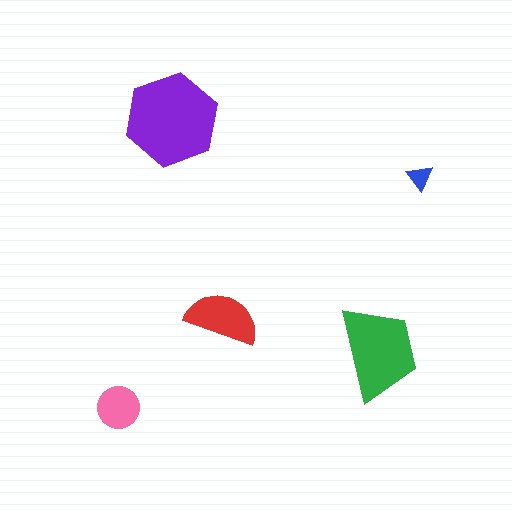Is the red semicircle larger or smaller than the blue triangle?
Larger.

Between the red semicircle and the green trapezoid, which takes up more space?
The green trapezoid.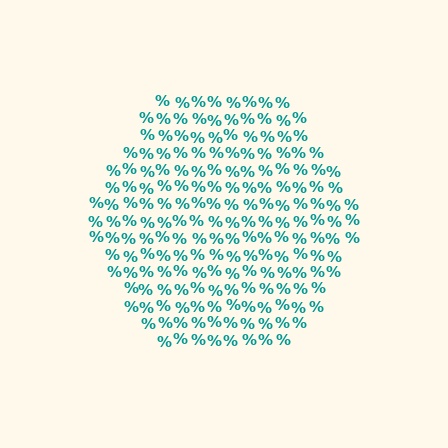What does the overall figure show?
The overall figure shows a hexagon.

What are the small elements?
The small elements are percent signs.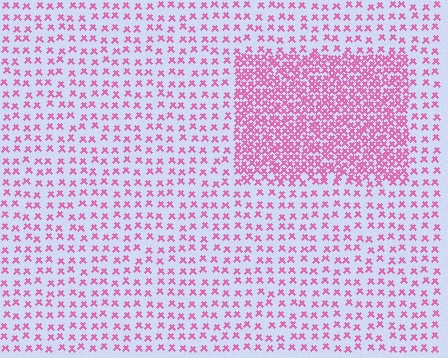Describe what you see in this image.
The image contains small pink elements arranged at two different densities. A rectangle-shaped region is visible where the elements are more densely packed than the surrounding area.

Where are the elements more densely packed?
The elements are more densely packed inside the rectangle boundary.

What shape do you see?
I see a rectangle.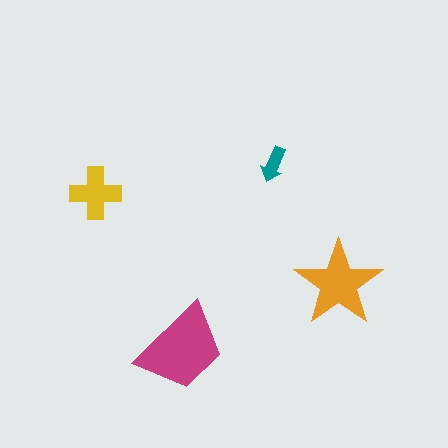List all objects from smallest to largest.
The teal arrow, the yellow cross, the orange star, the magenta trapezoid.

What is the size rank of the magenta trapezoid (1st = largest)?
1st.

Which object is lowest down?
The magenta trapezoid is bottommost.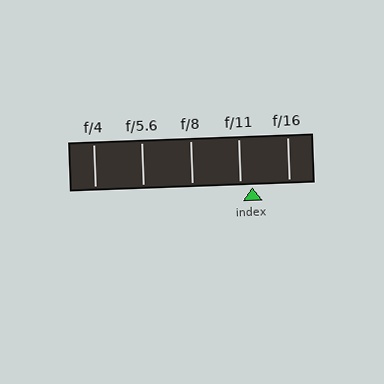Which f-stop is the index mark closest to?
The index mark is closest to f/11.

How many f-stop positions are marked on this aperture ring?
There are 5 f-stop positions marked.